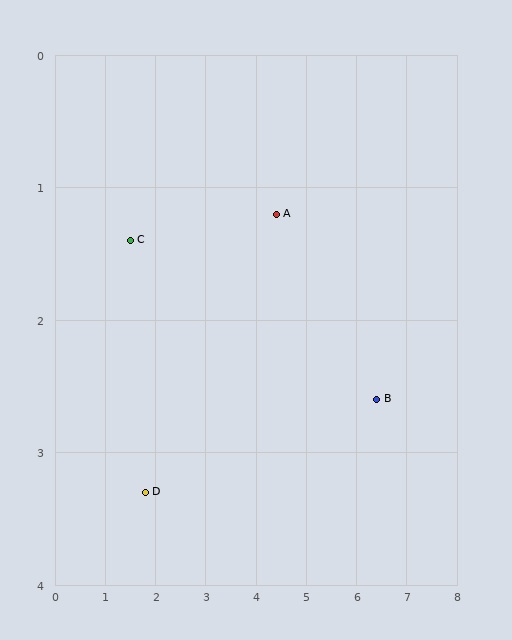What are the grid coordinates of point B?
Point B is at approximately (6.4, 2.6).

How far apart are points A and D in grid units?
Points A and D are about 3.3 grid units apart.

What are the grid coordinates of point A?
Point A is at approximately (4.4, 1.2).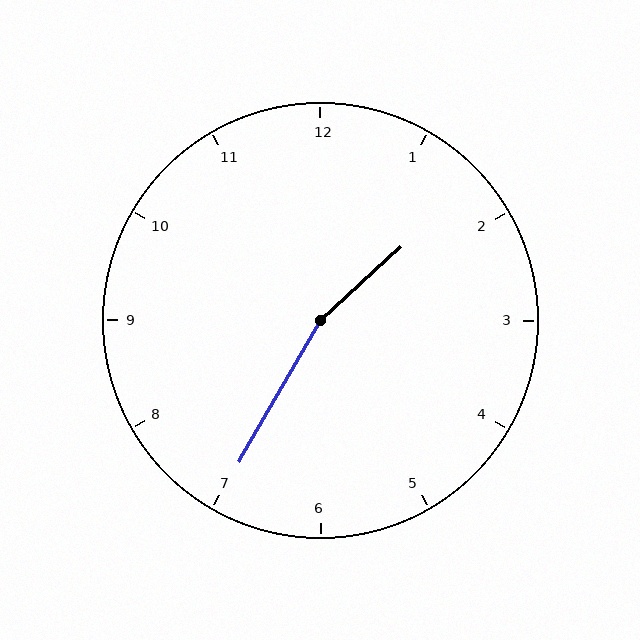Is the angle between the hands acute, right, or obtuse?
It is obtuse.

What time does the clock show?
1:35.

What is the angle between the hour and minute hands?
Approximately 162 degrees.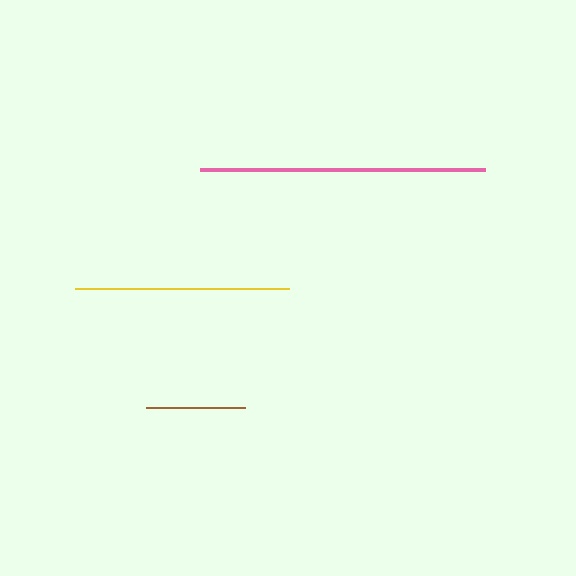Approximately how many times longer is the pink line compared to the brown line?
The pink line is approximately 2.9 times the length of the brown line.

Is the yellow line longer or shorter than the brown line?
The yellow line is longer than the brown line.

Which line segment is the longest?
The pink line is the longest at approximately 285 pixels.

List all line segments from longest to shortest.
From longest to shortest: pink, yellow, brown.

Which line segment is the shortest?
The brown line is the shortest at approximately 100 pixels.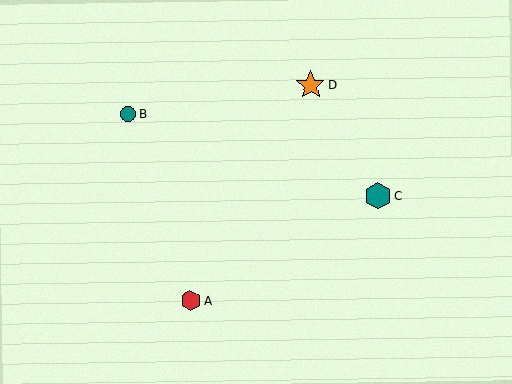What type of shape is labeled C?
Shape C is a teal hexagon.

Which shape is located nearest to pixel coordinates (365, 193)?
The teal hexagon (labeled C) at (378, 196) is nearest to that location.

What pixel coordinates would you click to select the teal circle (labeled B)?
Click at (128, 114) to select the teal circle B.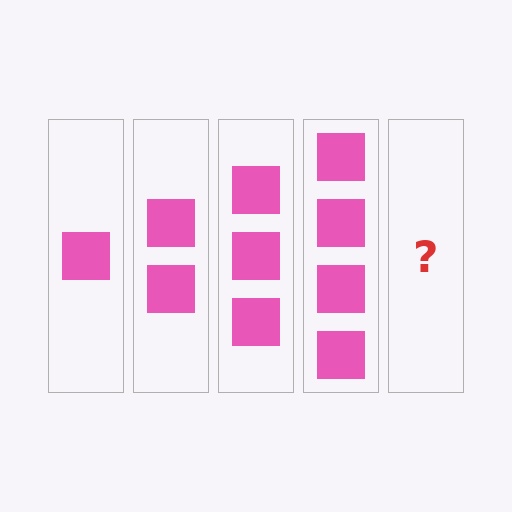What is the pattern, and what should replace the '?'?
The pattern is that each step adds one more square. The '?' should be 5 squares.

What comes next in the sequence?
The next element should be 5 squares.